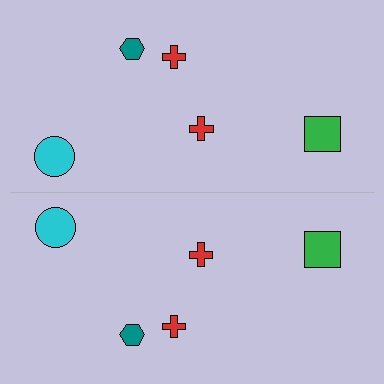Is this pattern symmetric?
Yes, this pattern has bilateral (reflection) symmetry.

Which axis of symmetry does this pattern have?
The pattern has a horizontal axis of symmetry running through the center of the image.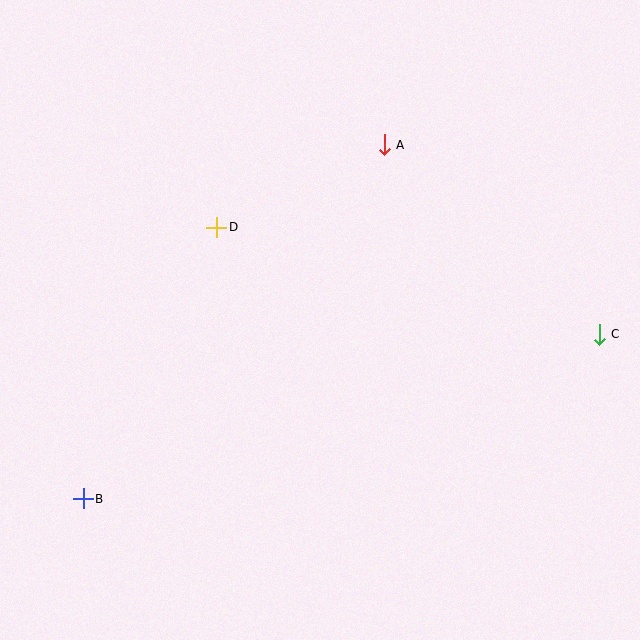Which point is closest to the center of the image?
Point D at (217, 227) is closest to the center.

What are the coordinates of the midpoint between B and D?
The midpoint between B and D is at (150, 363).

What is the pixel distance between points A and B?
The distance between A and B is 465 pixels.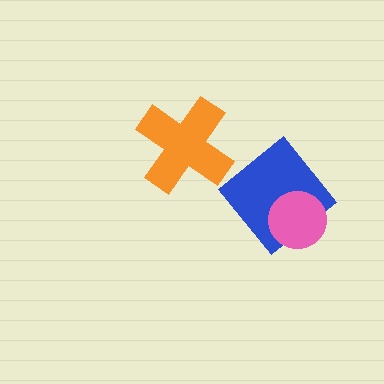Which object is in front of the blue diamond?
The pink circle is in front of the blue diamond.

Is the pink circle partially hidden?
No, no other shape covers it.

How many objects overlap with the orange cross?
0 objects overlap with the orange cross.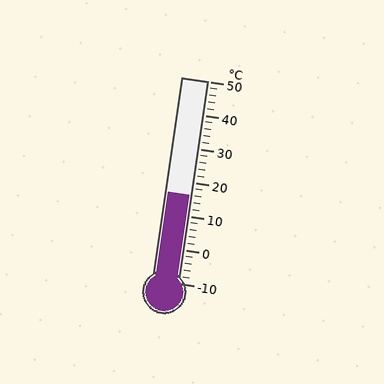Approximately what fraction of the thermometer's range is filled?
The thermometer is filled to approximately 45% of its range.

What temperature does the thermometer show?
The thermometer shows approximately 16°C.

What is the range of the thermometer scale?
The thermometer scale ranges from -10°C to 50°C.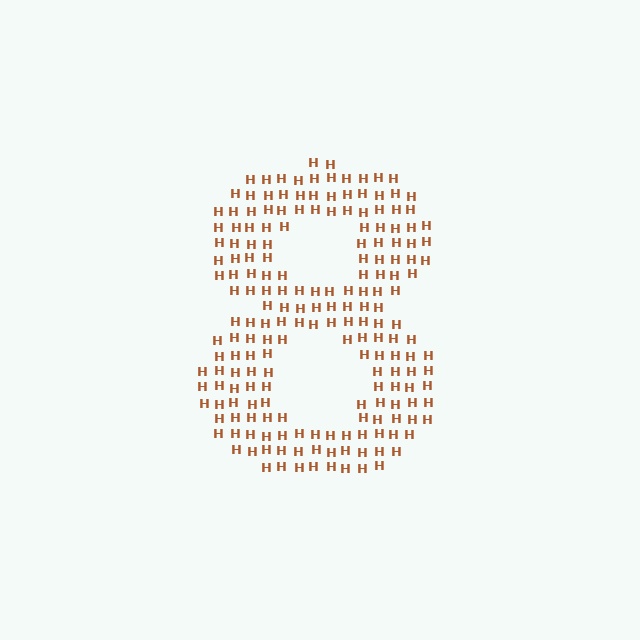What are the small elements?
The small elements are letter H's.